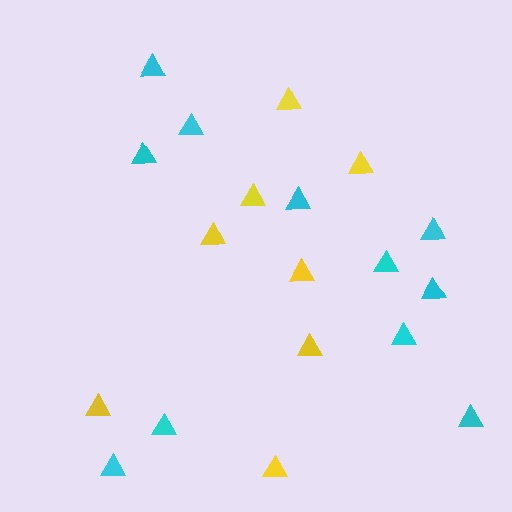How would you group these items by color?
There are 2 groups: one group of cyan triangles (11) and one group of yellow triangles (8).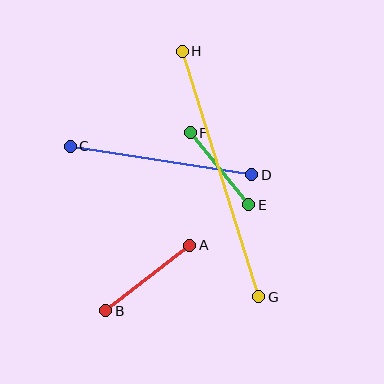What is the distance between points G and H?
The distance is approximately 257 pixels.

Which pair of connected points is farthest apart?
Points G and H are farthest apart.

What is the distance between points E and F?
The distance is approximately 93 pixels.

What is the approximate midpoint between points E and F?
The midpoint is at approximately (220, 169) pixels.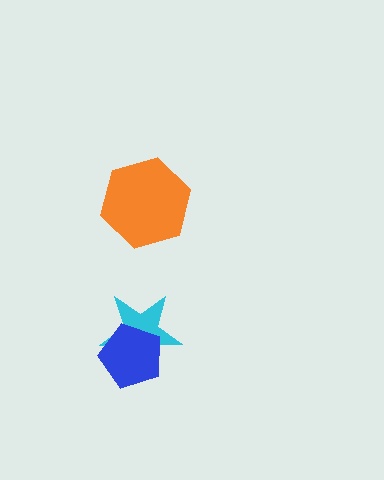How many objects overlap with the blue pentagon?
1 object overlaps with the blue pentagon.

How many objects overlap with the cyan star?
1 object overlaps with the cyan star.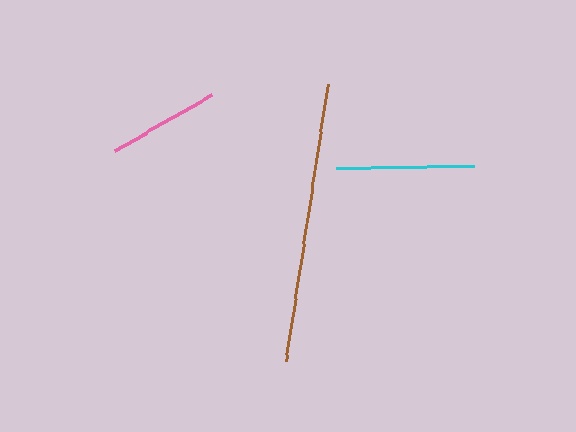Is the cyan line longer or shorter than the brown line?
The brown line is longer than the cyan line.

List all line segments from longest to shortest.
From longest to shortest: brown, cyan, pink.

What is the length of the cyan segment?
The cyan segment is approximately 139 pixels long.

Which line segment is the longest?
The brown line is the longest at approximately 280 pixels.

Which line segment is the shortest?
The pink line is the shortest at approximately 112 pixels.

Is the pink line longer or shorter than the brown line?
The brown line is longer than the pink line.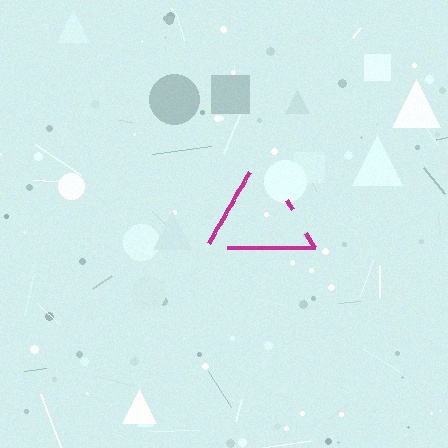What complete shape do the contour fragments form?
The contour fragments form a triangle.